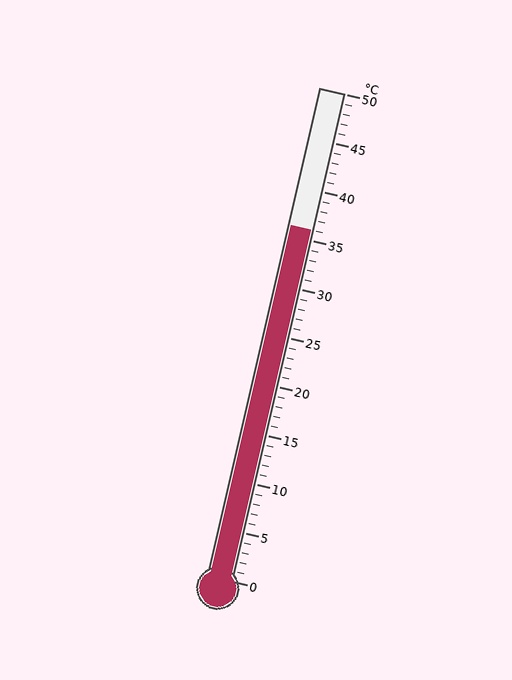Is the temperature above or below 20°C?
The temperature is above 20°C.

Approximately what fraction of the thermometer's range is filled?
The thermometer is filled to approximately 70% of its range.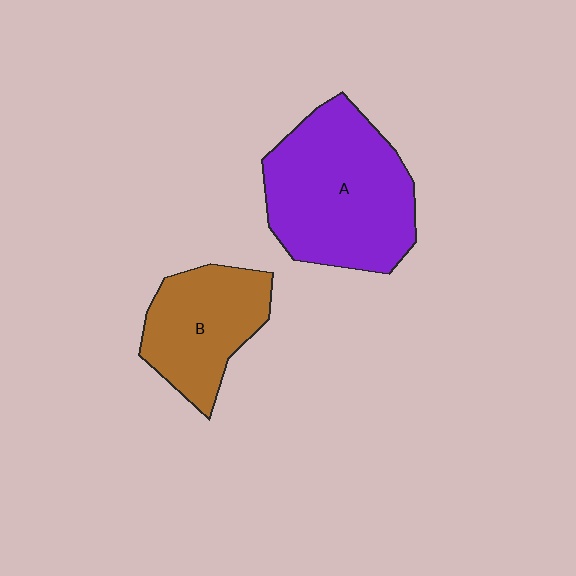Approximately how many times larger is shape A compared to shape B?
Approximately 1.6 times.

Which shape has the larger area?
Shape A (purple).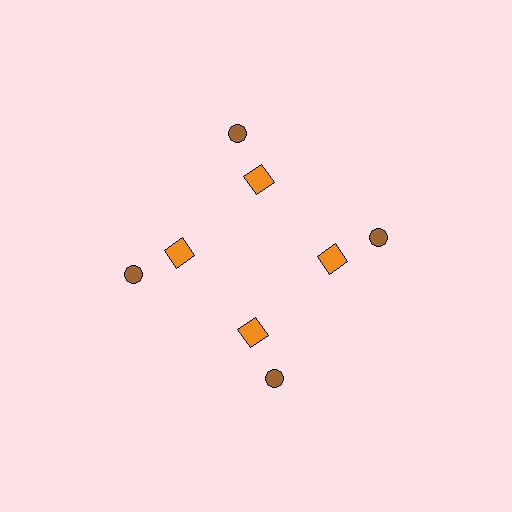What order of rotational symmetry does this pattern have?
This pattern has 4-fold rotational symmetry.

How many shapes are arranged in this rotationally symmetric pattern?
There are 8 shapes, arranged in 4 groups of 2.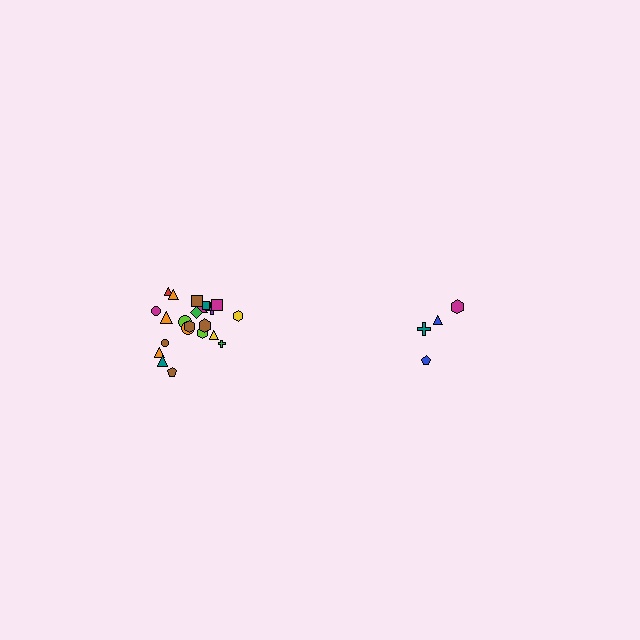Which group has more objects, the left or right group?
The left group.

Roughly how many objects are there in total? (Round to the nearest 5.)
Roughly 25 objects in total.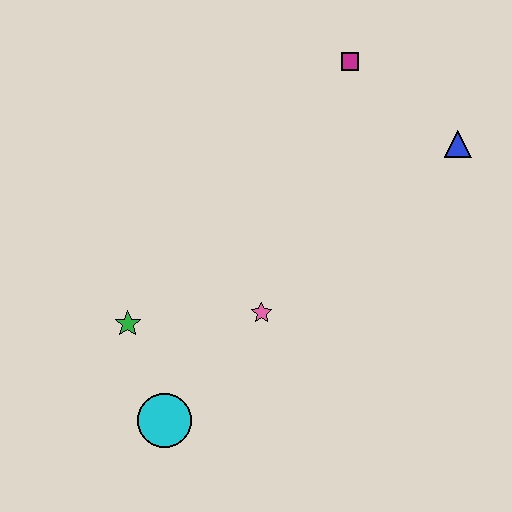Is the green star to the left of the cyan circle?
Yes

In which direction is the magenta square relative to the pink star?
The magenta square is above the pink star.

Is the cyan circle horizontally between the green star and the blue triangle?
Yes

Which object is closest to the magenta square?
The blue triangle is closest to the magenta square.